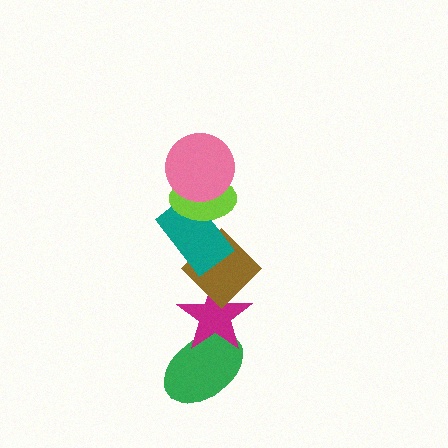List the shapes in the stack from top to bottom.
From top to bottom: the pink circle, the lime ellipse, the teal rectangle, the brown diamond, the magenta star, the green ellipse.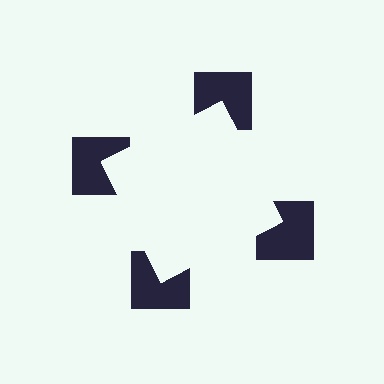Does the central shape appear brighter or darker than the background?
It typically appears slightly brighter than the background, even though no actual brightness change is drawn.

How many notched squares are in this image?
There are 4 — one at each vertex of the illusory square.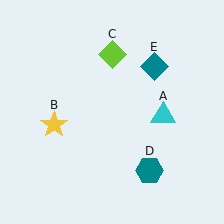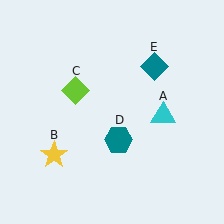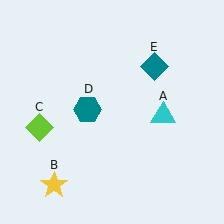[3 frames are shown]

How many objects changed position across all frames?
3 objects changed position: yellow star (object B), lime diamond (object C), teal hexagon (object D).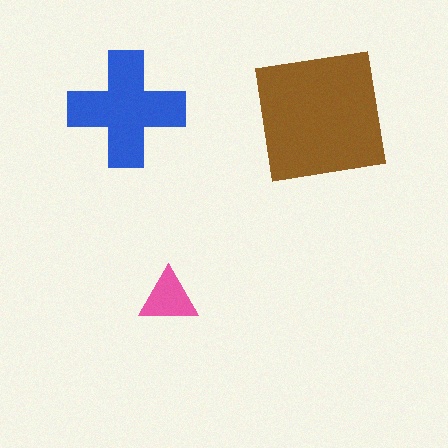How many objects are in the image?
There are 3 objects in the image.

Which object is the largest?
The brown square.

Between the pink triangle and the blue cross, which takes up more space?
The blue cross.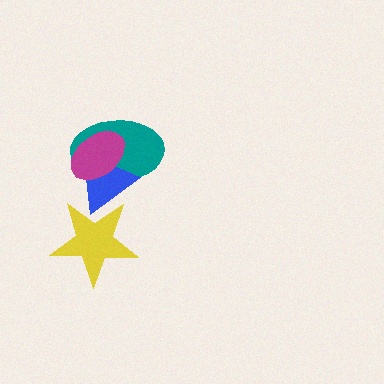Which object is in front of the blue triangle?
The magenta ellipse is in front of the blue triangle.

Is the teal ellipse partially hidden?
Yes, it is partially covered by another shape.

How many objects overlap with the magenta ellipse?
2 objects overlap with the magenta ellipse.